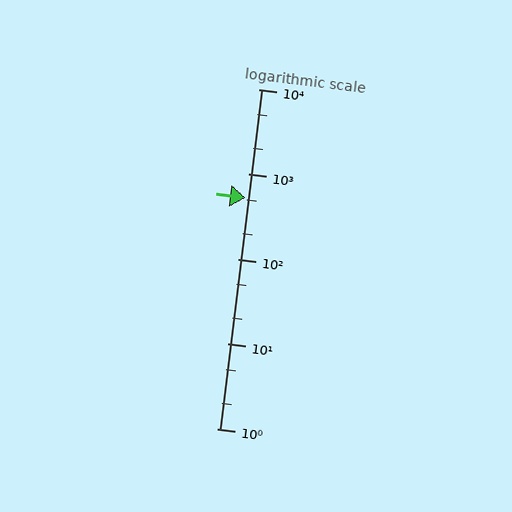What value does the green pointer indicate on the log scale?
The pointer indicates approximately 520.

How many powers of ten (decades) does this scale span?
The scale spans 4 decades, from 1 to 10000.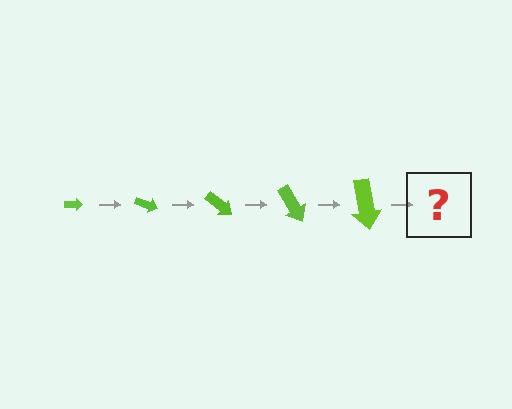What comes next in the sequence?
The next element should be an arrow, larger than the previous one and rotated 100 degrees from the start.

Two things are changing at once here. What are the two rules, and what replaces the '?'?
The two rules are that the arrow grows larger each step and it rotates 20 degrees each step. The '?' should be an arrow, larger than the previous one and rotated 100 degrees from the start.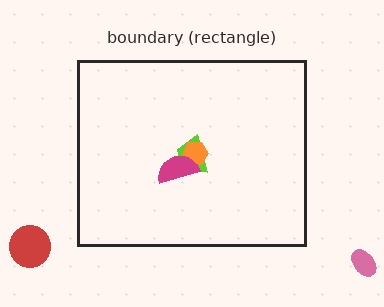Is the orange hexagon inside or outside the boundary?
Inside.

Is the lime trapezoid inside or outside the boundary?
Inside.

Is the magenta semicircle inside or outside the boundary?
Inside.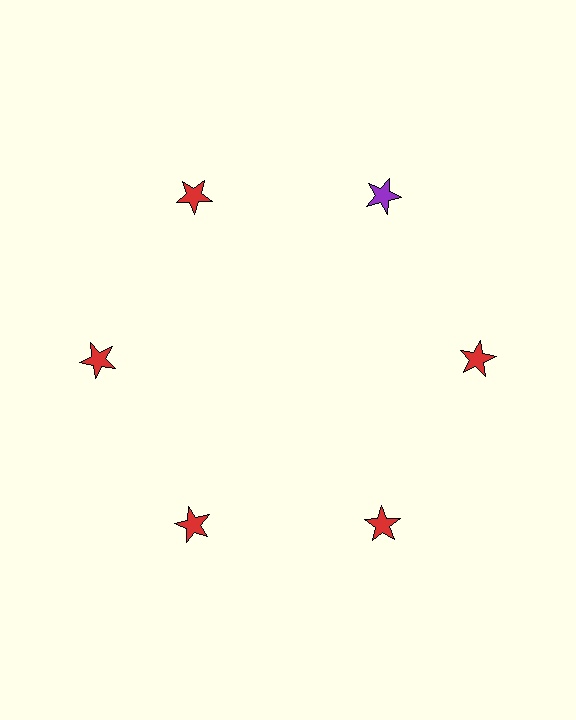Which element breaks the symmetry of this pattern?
The purple star at roughly the 1 o'clock position breaks the symmetry. All other shapes are red stars.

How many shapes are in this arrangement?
There are 6 shapes arranged in a ring pattern.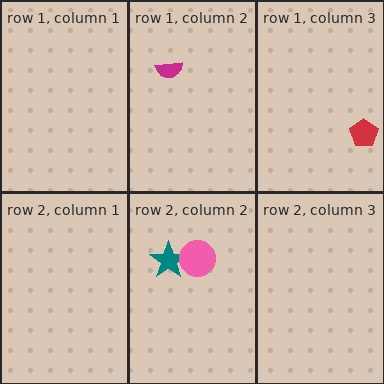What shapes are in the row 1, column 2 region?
The magenta semicircle.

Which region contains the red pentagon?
The row 1, column 3 region.